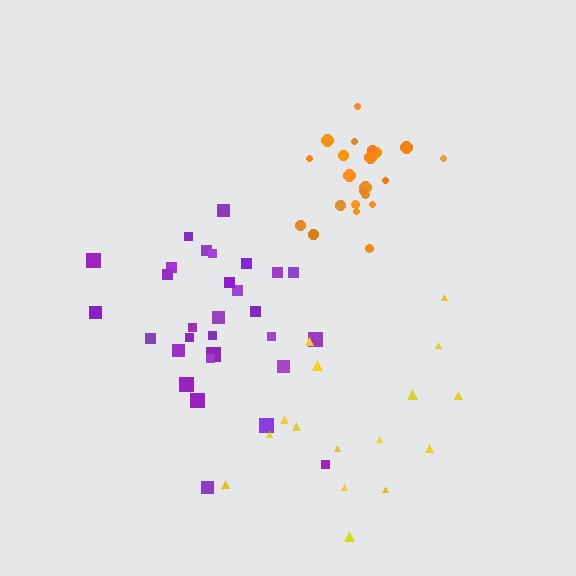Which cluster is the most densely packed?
Orange.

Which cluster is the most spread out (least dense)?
Yellow.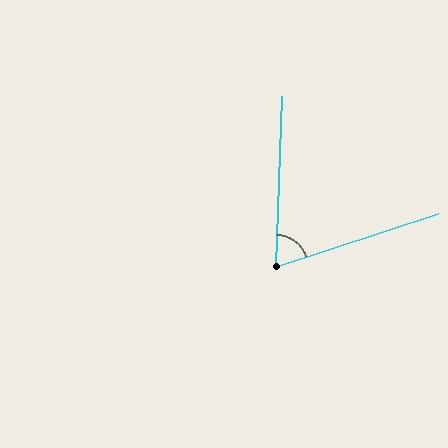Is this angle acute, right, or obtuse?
It is acute.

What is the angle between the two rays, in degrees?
Approximately 70 degrees.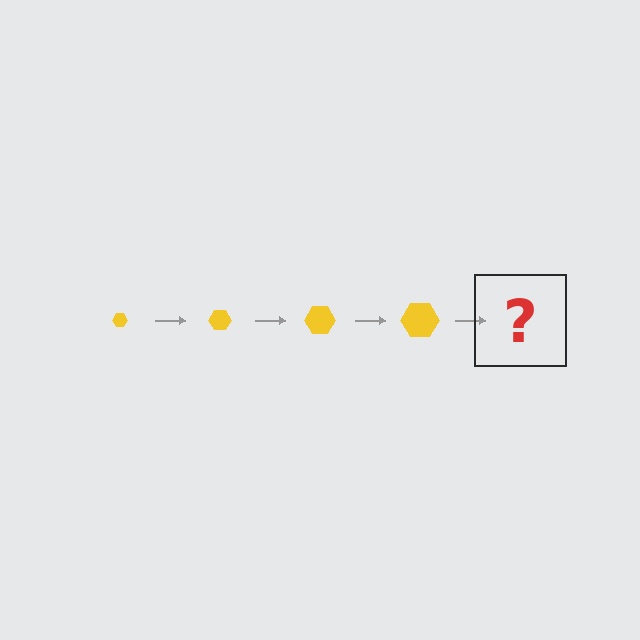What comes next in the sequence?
The next element should be a yellow hexagon, larger than the previous one.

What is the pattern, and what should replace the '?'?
The pattern is that the hexagon gets progressively larger each step. The '?' should be a yellow hexagon, larger than the previous one.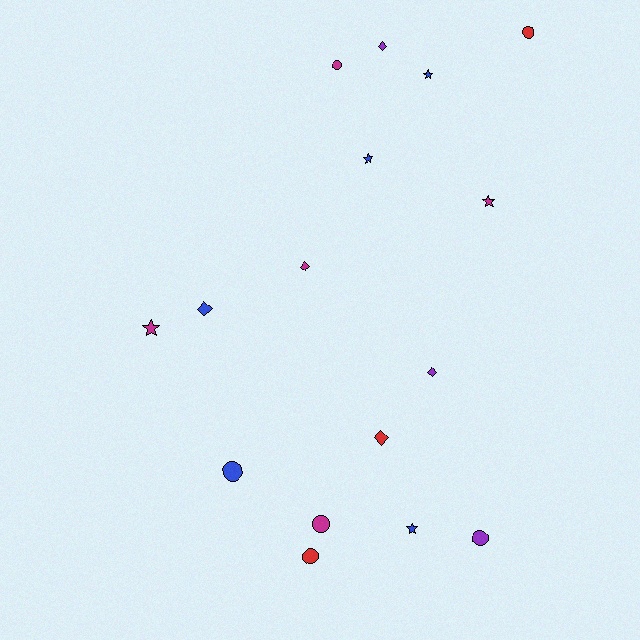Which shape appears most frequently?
Circle, with 6 objects.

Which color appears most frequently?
Magenta, with 5 objects.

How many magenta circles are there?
There are 2 magenta circles.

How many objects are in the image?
There are 16 objects.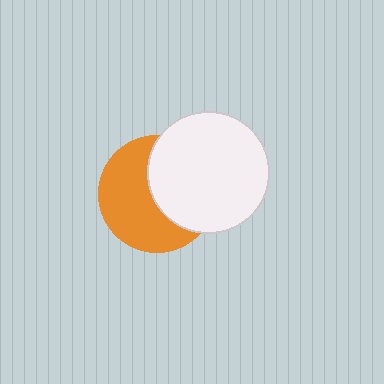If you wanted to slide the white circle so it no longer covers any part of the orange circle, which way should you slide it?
Slide it right — that is the most direct way to separate the two shapes.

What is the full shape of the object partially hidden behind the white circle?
The partially hidden object is an orange circle.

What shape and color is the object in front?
The object in front is a white circle.